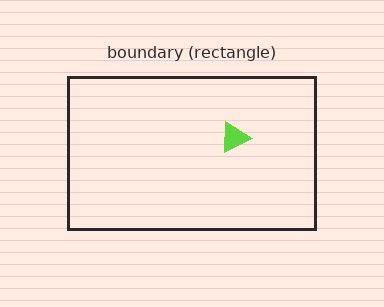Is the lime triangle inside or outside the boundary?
Inside.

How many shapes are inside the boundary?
1 inside, 0 outside.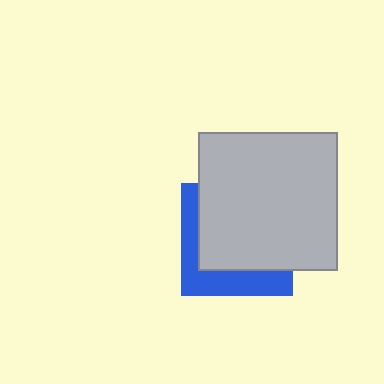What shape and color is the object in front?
The object in front is a light gray square.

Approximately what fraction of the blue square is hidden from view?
Roughly 67% of the blue square is hidden behind the light gray square.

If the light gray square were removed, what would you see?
You would see the complete blue square.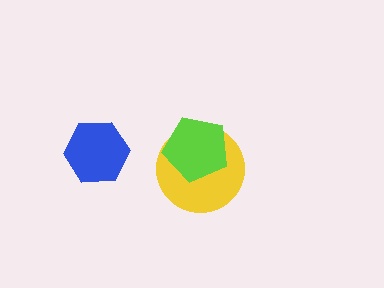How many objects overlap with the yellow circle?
1 object overlaps with the yellow circle.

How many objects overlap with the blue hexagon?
0 objects overlap with the blue hexagon.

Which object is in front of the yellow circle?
The lime pentagon is in front of the yellow circle.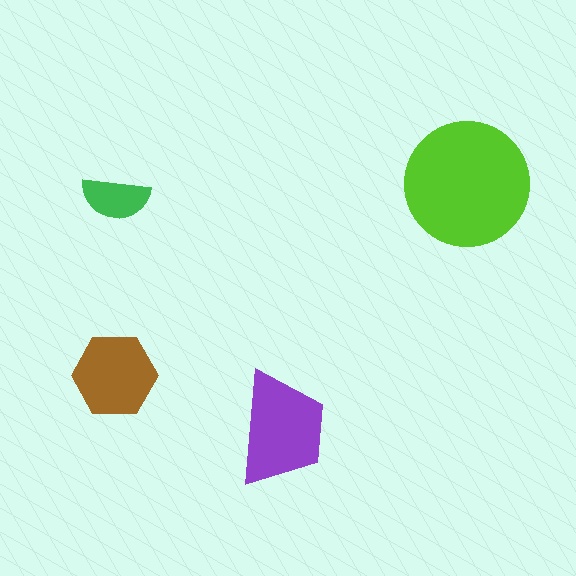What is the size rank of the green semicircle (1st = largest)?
4th.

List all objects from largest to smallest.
The lime circle, the purple trapezoid, the brown hexagon, the green semicircle.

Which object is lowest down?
The purple trapezoid is bottommost.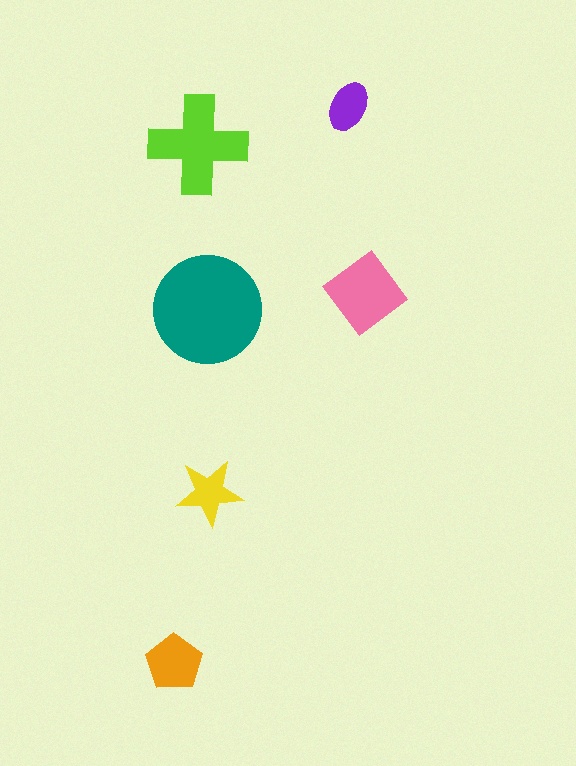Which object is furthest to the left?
The orange pentagon is leftmost.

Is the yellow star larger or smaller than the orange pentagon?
Smaller.